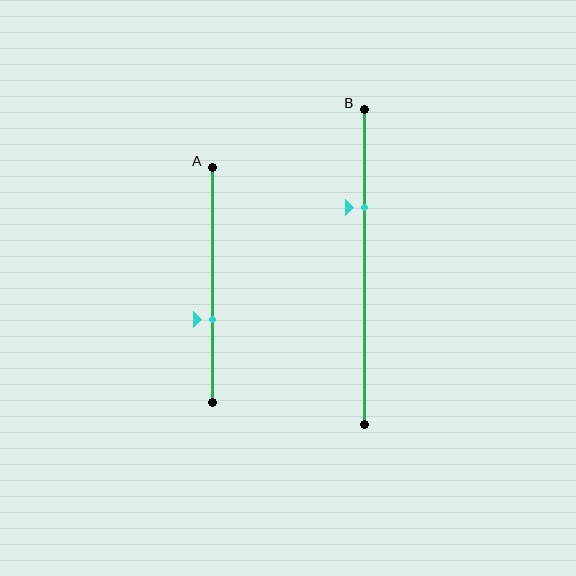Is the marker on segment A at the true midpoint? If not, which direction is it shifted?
No, the marker on segment A is shifted downward by about 14% of the segment length.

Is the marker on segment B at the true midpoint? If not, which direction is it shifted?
No, the marker on segment B is shifted upward by about 19% of the segment length.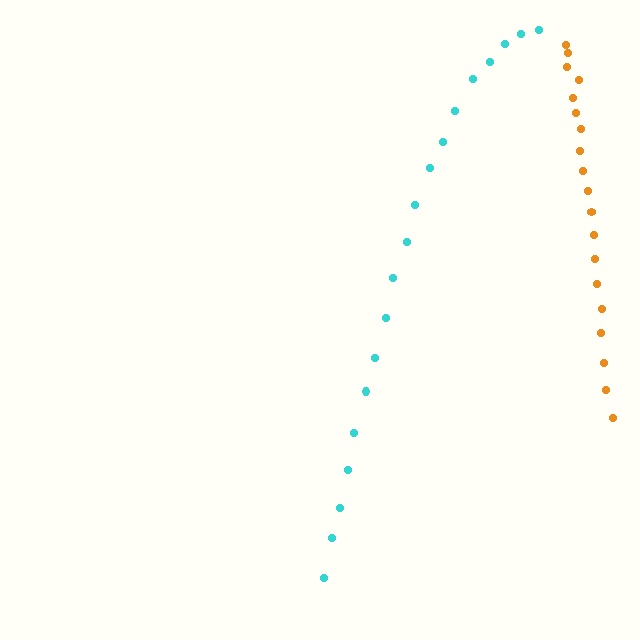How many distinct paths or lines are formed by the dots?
There are 2 distinct paths.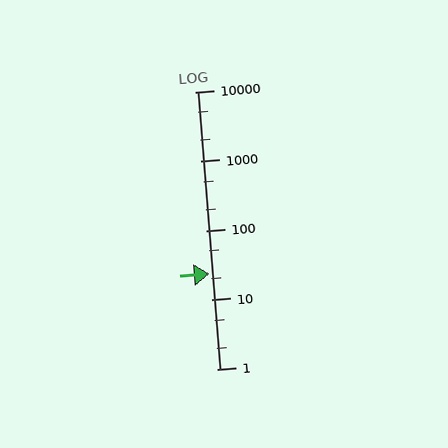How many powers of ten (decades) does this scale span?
The scale spans 4 decades, from 1 to 10000.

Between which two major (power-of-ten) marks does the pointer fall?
The pointer is between 10 and 100.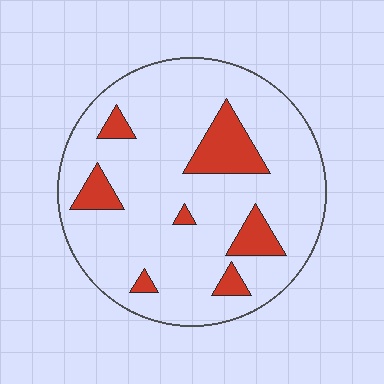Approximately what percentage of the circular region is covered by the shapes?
Approximately 15%.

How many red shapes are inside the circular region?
7.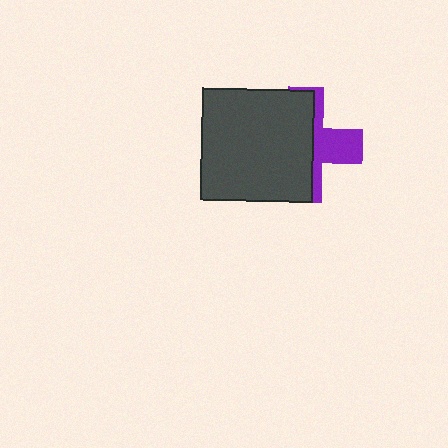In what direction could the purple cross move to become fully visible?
The purple cross could move right. That would shift it out from behind the dark gray square entirely.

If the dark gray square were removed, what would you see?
You would see the complete purple cross.